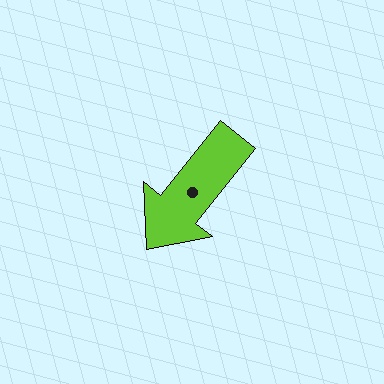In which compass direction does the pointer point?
Southwest.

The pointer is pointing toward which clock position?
Roughly 7 o'clock.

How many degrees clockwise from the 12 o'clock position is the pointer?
Approximately 218 degrees.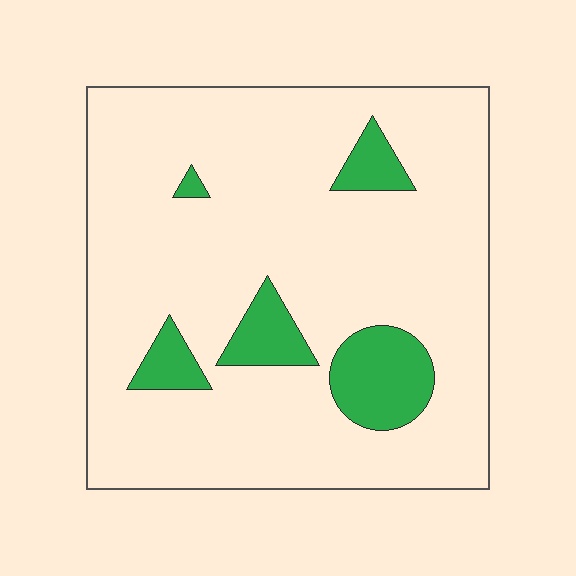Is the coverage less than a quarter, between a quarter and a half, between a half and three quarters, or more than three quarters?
Less than a quarter.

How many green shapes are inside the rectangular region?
5.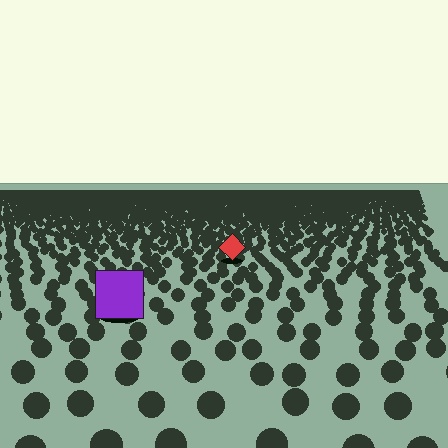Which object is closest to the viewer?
The purple square is closest. The texture marks near it are larger and more spread out.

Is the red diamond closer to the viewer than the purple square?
No. The purple square is closer — you can tell from the texture gradient: the ground texture is coarser near it.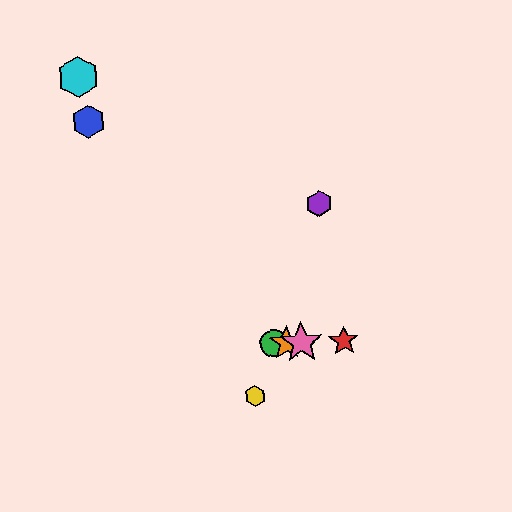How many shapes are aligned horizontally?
4 shapes (the red star, the green circle, the orange star, the pink star) are aligned horizontally.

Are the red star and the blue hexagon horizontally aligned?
No, the red star is at y≈341 and the blue hexagon is at y≈121.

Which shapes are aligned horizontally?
The red star, the green circle, the orange star, the pink star are aligned horizontally.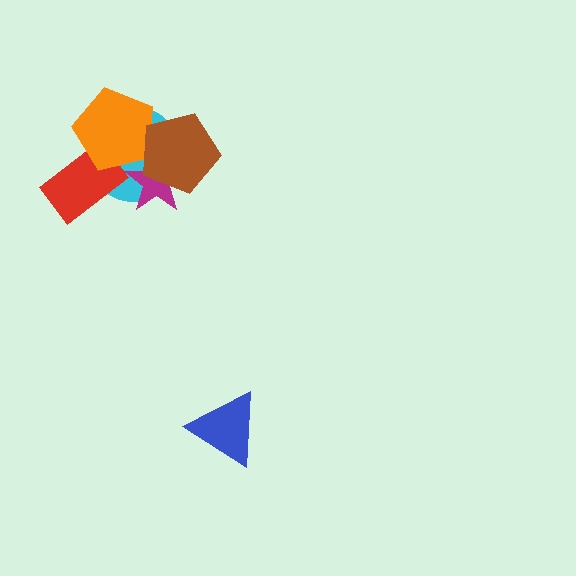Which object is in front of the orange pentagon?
The brown pentagon is in front of the orange pentagon.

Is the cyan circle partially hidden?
Yes, it is partially covered by another shape.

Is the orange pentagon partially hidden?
Yes, it is partially covered by another shape.